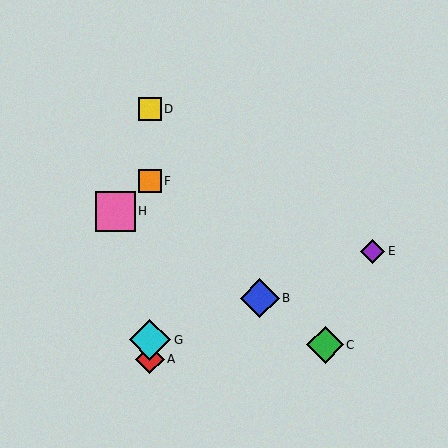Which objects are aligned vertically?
Objects A, D, F, G are aligned vertically.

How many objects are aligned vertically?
4 objects (A, D, F, G) are aligned vertically.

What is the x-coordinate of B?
Object B is at x≈260.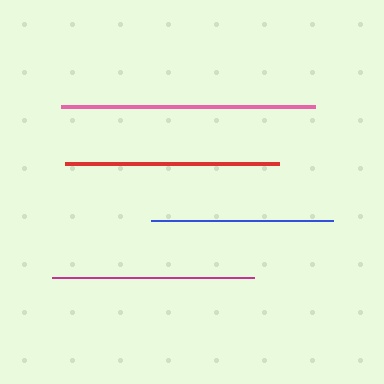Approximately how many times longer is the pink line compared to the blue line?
The pink line is approximately 1.4 times the length of the blue line.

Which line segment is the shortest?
The blue line is the shortest at approximately 182 pixels.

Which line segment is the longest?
The pink line is the longest at approximately 254 pixels.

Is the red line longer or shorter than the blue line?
The red line is longer than the blue line.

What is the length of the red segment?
The red segment is approximately 214 pixels long.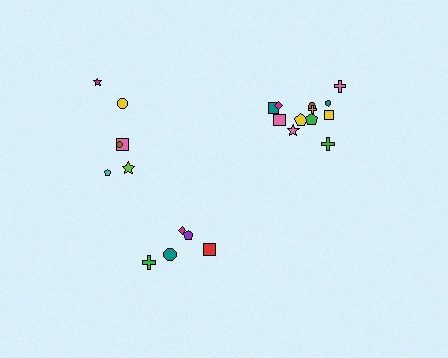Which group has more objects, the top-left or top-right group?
The top-right group.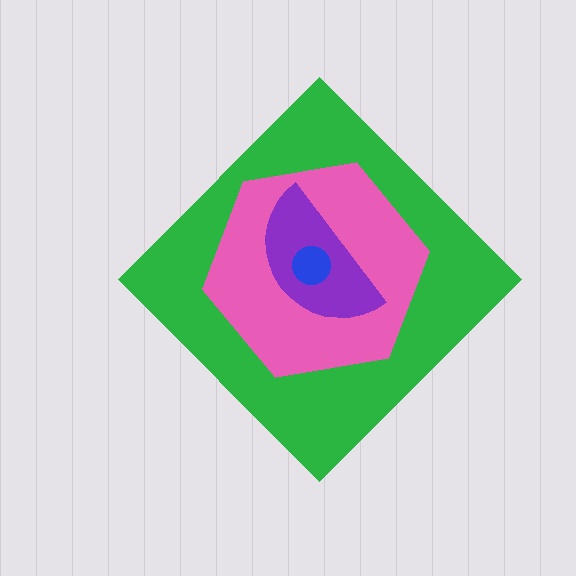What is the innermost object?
The blue circle.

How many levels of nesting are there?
4.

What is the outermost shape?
The green diamond.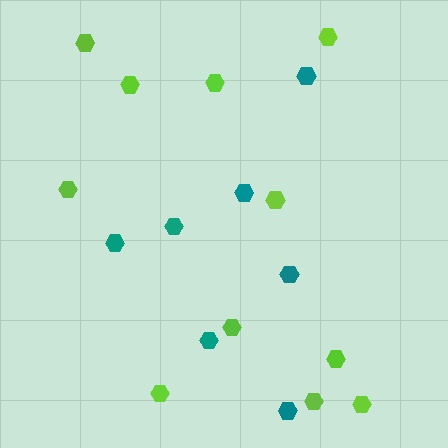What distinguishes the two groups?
There are 2 groups: one group of lime hexagons (11) and one group of teal hexagons (7).